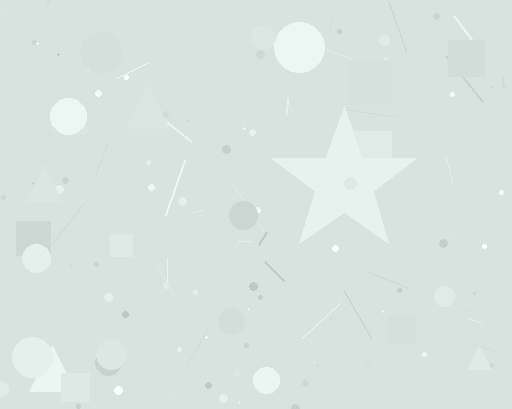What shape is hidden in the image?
A star is hidden in the image.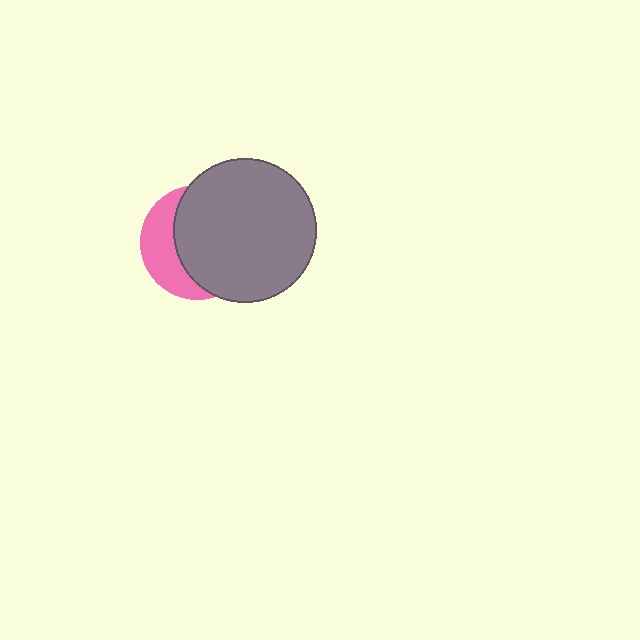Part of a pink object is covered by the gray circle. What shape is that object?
It is a circle.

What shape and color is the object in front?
The object in front is a gray circle.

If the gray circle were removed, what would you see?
You would see the complete pink circle.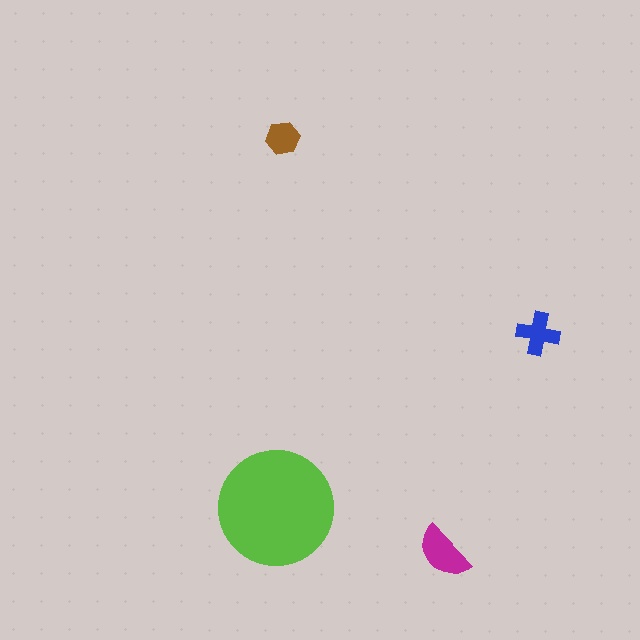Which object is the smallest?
The brown hexagon.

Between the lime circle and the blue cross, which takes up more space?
The lime circle.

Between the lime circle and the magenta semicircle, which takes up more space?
The lime circle.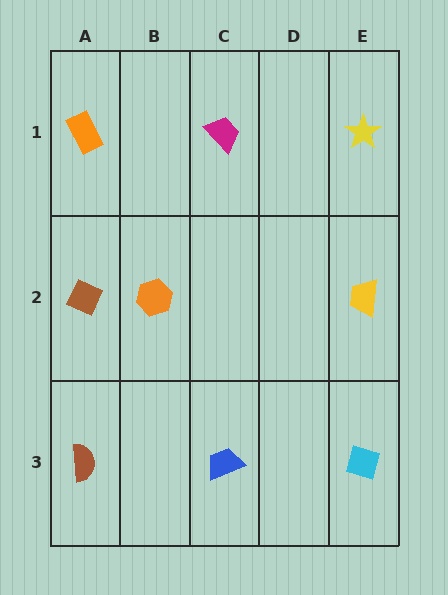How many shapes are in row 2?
3 shapes.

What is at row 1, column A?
An orange rectangle.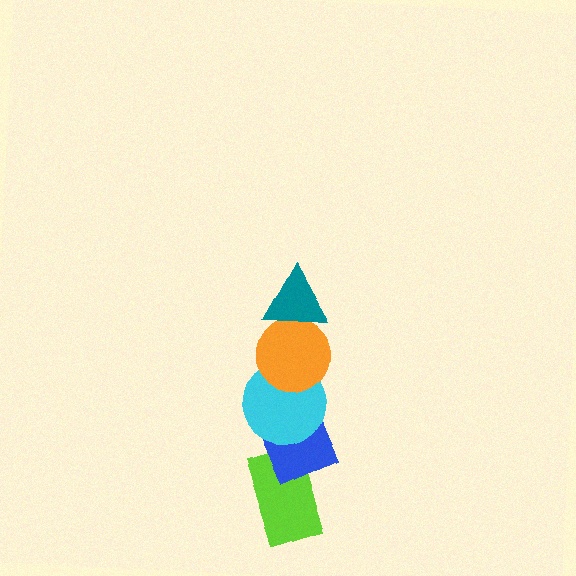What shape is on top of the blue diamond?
The cyan circle is on top of the blue diamond.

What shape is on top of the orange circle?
The teal triangle is on top of the orange circle.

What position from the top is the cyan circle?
The cyan circle is 3rd from the top.